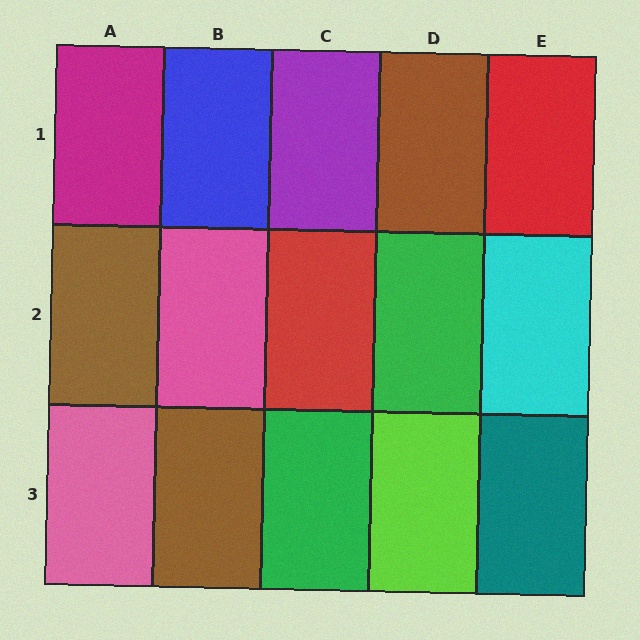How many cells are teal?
1 cell is teal.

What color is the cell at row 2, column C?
Red.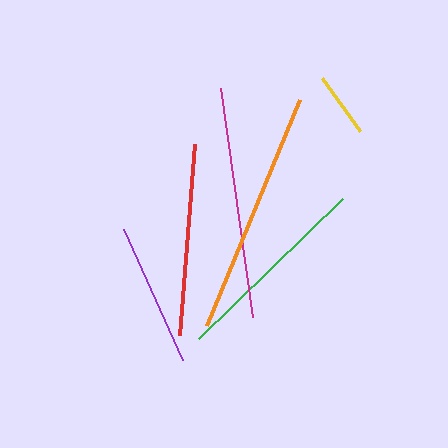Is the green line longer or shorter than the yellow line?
The green line is longer than the yellow line.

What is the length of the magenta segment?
The magenta segment is approximately 231 pixels long.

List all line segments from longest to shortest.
From longest to shortest: orange, magenta, green, red, purple, yellow.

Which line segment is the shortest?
The yellow line is the shortest at approximately 64 pixels.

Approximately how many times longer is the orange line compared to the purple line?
The orange line is approximately 1.7 times the length of the purple line.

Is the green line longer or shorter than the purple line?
The green line is longer than the purple line.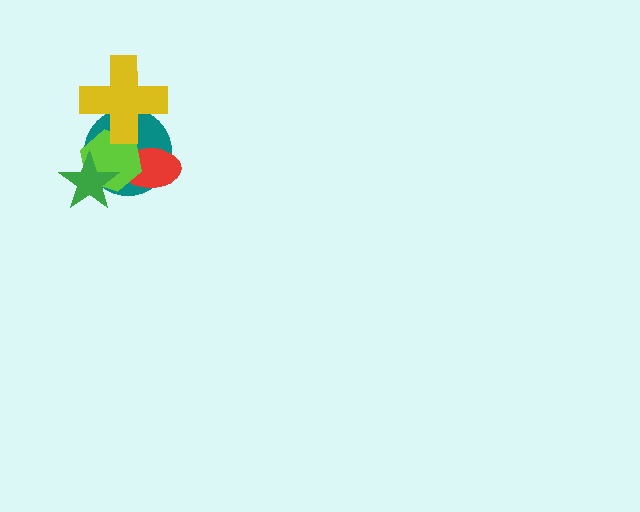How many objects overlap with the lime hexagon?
4 objects overlap with the lime hexagon.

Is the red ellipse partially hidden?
Yes, it is partially covered by another shape.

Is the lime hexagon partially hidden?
Yes, it is partially covered by another shape.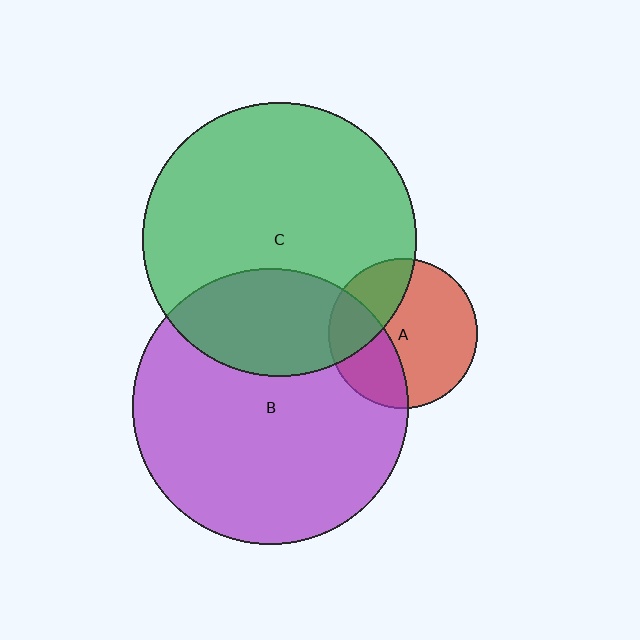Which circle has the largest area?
Circle B (purple).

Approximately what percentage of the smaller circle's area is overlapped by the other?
Approximately 30%.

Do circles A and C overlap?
Yes.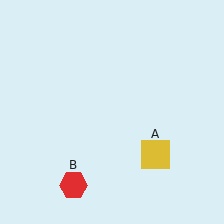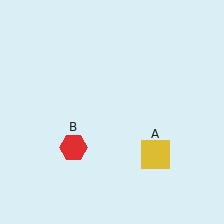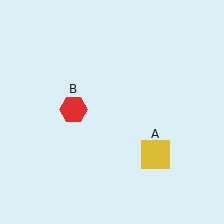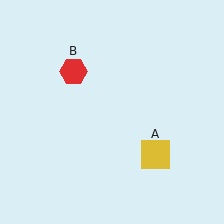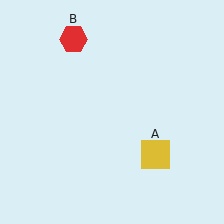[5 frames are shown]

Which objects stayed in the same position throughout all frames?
Yellow square (object A) remained stationary.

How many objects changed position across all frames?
1 object changed position: red hexagon (object B).